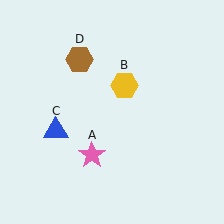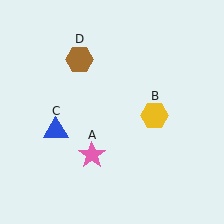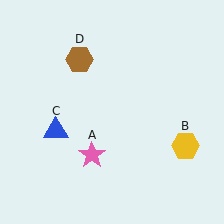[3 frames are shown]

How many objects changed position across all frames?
1 object changed position: yellow hexagon (object B).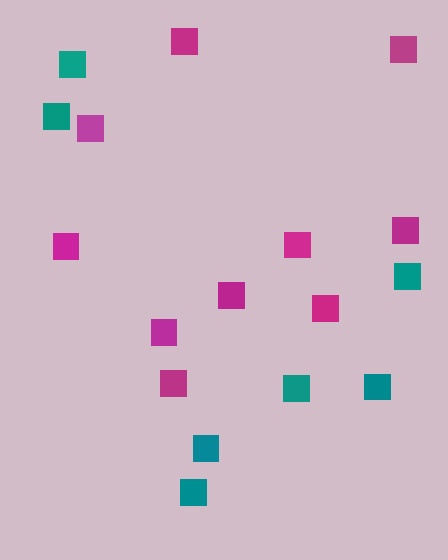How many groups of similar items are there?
There are 2 groups: one group of teal squares (7) and one group of magenta squares (10).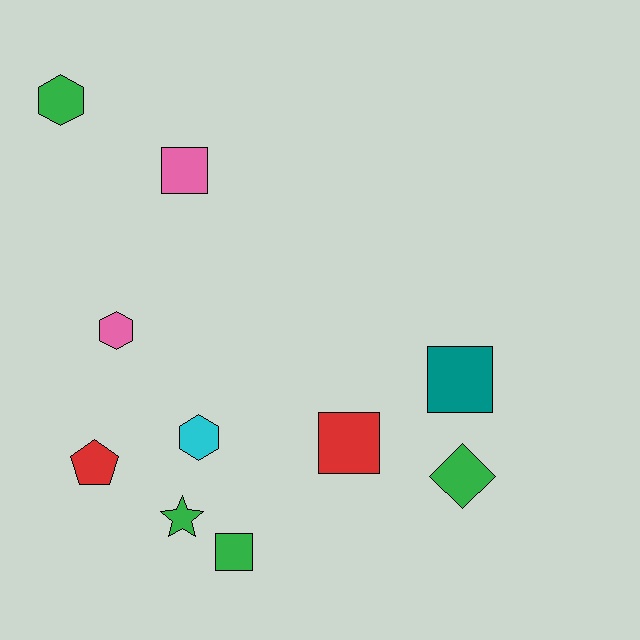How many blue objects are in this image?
There are no blue objects.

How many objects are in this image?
There are 10 objects.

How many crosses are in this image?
There are no crosses.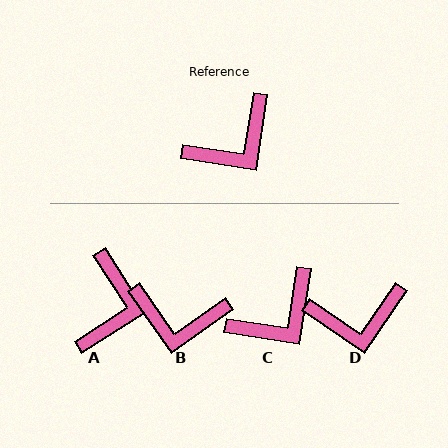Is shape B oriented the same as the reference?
No, it is off by about 46 degrees.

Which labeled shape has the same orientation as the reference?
C.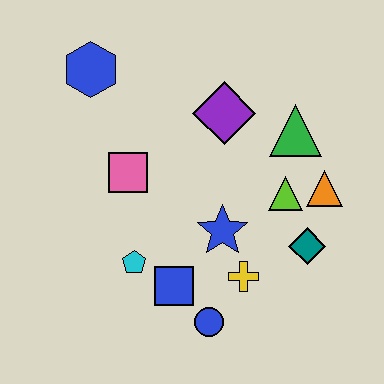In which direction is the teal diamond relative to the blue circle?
The teal diamond is to the right of the blue circle.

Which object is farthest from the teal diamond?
The blue hexagon is farthest from the teal diamond.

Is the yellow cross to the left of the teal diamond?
Yes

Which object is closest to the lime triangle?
The orange triangle is closest to the lime triangle.